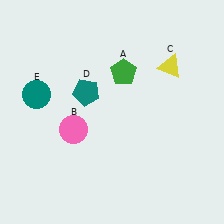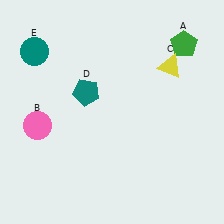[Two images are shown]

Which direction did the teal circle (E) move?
The teal circle (E) moved up.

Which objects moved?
The objects that moved are: the green pentagon (A), the pink circle (B), the teal circle (E).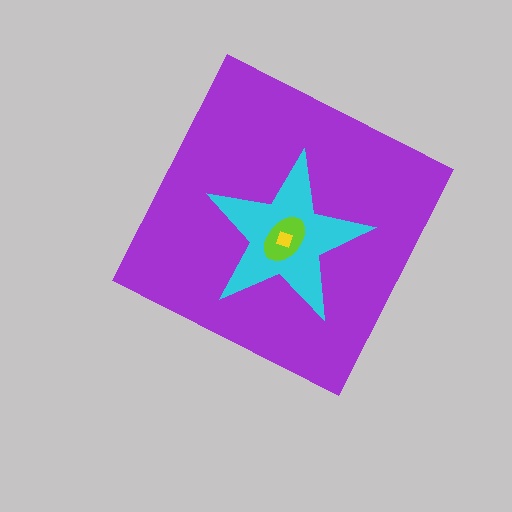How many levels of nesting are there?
4.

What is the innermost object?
The yellow square.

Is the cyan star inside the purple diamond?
Yes.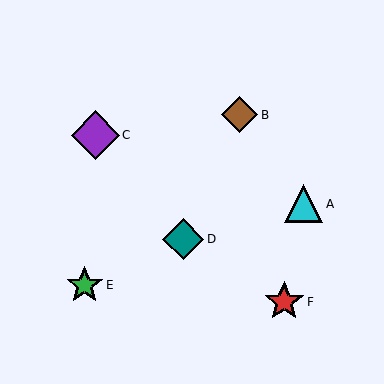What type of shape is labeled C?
Shape C is a purple diamond.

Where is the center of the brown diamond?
The center of the brown diamond is at (240, 115).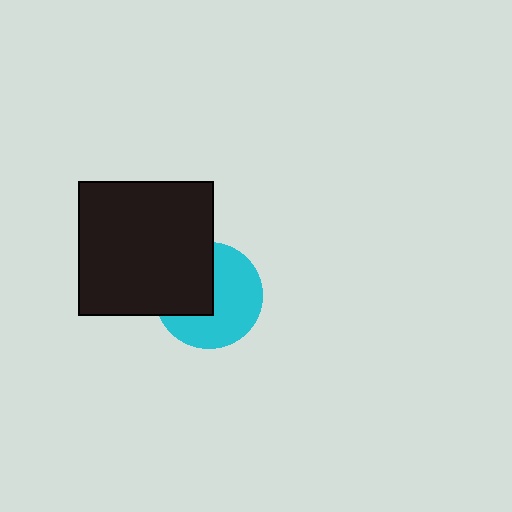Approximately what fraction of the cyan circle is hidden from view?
Roughly 40% of the cyan circle is hidden behind the black square.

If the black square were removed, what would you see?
You would see the complete cyan circle.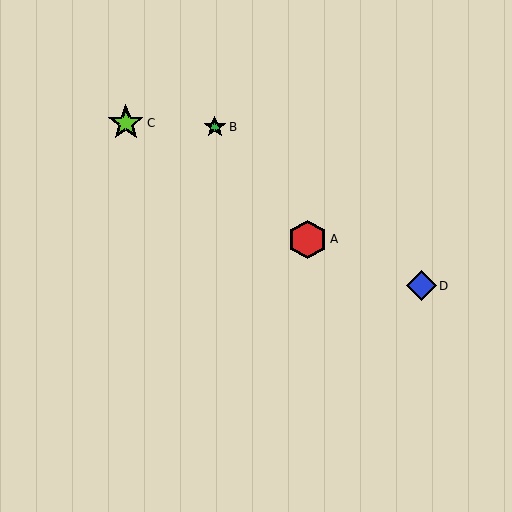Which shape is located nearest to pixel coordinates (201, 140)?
The green star (labeled B) at (215, 127) is nearest to that location.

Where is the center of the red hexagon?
The center of the red hexagon is at (307, 239).